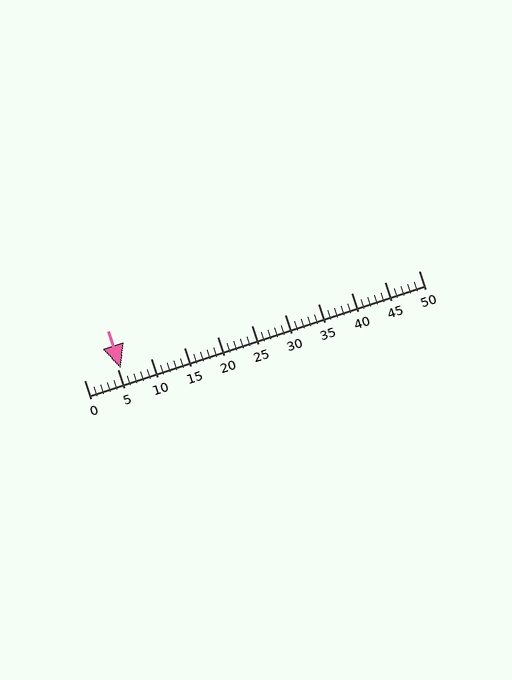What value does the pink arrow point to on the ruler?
The pink arrow points to approximately 6.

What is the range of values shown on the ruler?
The ruler shows values from 0 to 50.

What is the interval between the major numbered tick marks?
The major tick marks are spaced 5 units apart.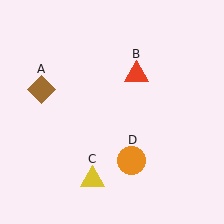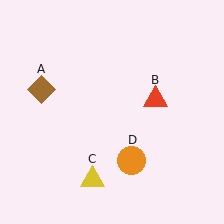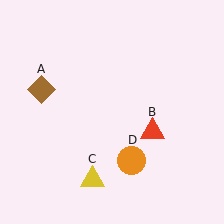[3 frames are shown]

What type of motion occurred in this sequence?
The red triangle (object B) rotated clockwise around the center of the scene.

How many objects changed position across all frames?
1 object changed position: red triangle (object B).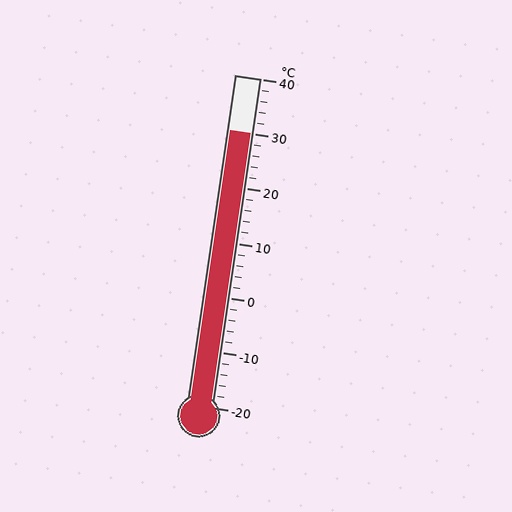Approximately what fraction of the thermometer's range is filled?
The thermometer is filled to approximately 85% of its range.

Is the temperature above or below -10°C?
The temperature is above -10°C.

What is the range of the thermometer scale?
The thermometer scale ranges from -20°C to 40°C.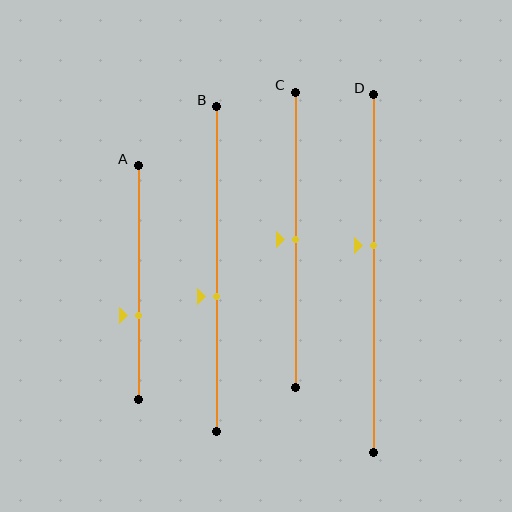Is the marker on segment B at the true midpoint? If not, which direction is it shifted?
No, the marker on segment B is shifted downward by about 8% of the segment length.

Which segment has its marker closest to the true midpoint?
Segment C has its marker closest to the true midpoint.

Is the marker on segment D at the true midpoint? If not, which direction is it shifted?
No, the marker on segment D is shifted upward by about 8% of the segment length.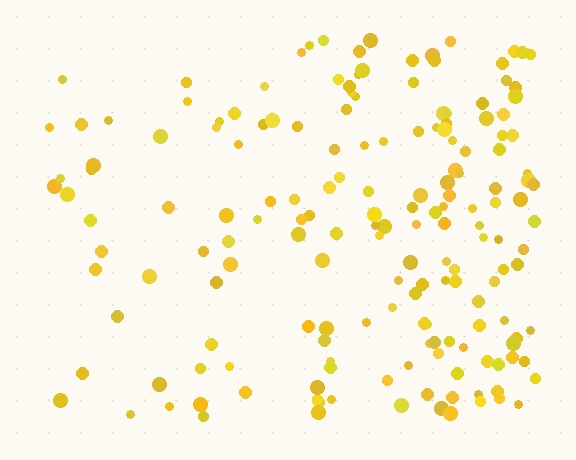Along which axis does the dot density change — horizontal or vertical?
Horizontal.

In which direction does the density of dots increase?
From left to right, with the right side densest.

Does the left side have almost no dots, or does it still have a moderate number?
Still a moderate number, just noticeably fewer than the right.